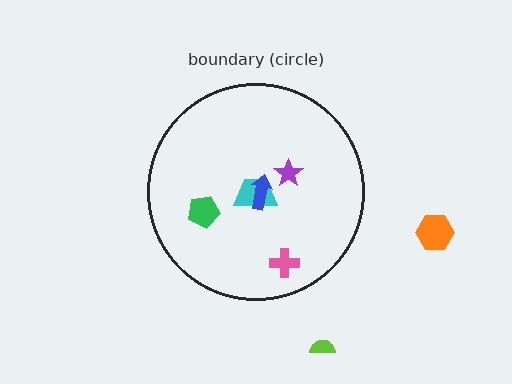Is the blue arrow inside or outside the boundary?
Inside.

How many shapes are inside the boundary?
5 inside, 2 outside.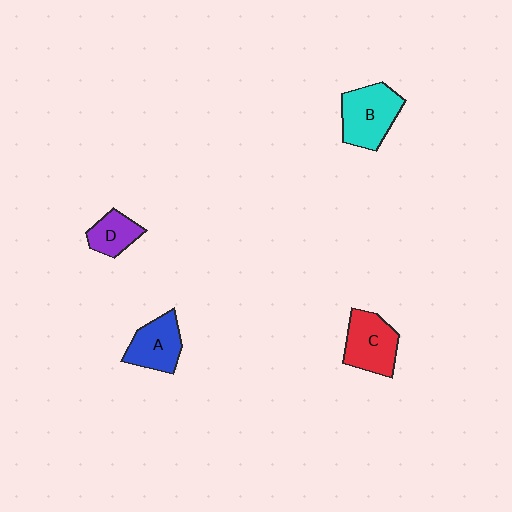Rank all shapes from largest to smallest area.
From largest to smallest: B (cyan), C (red), A (blue), D (purple).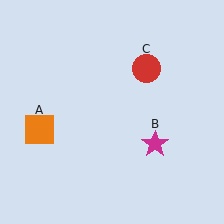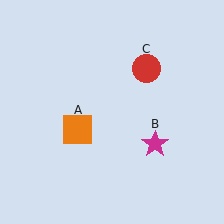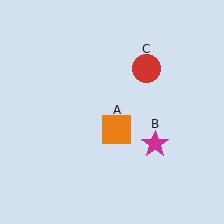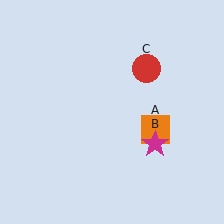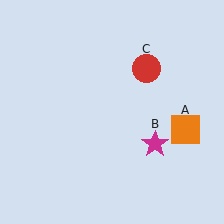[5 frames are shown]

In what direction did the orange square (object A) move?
The orange square (object A) moved right.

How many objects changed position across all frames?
1 object changed position: orange square (object A).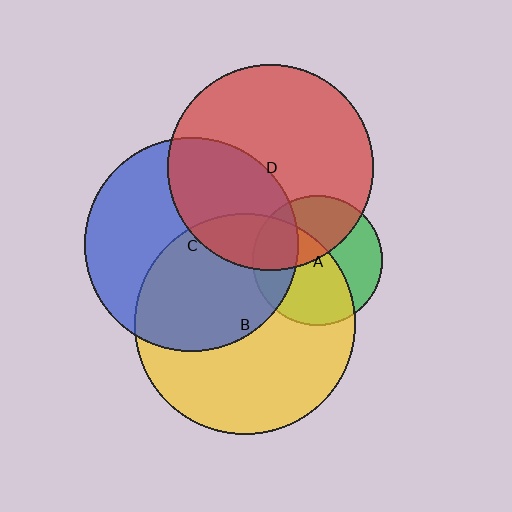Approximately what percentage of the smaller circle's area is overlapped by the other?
Approximately 45%.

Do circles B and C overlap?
Yes.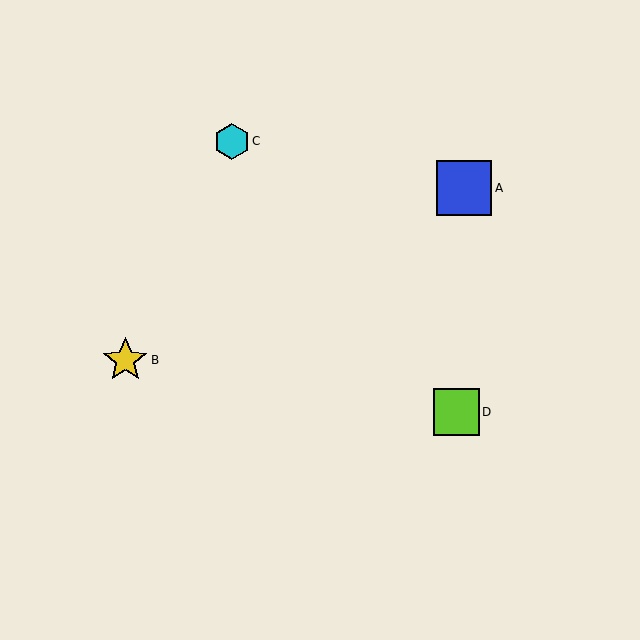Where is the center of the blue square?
The center of the blue square is at (464, 188).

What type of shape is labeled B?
Shape B is a yellow star.